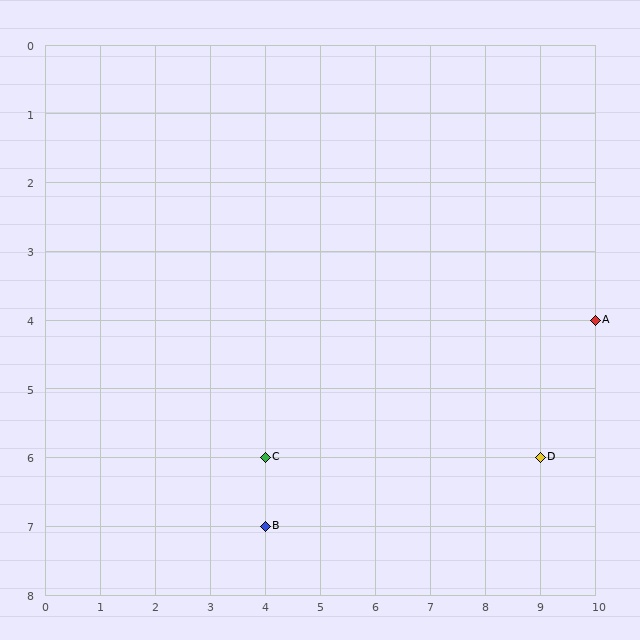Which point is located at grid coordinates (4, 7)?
Point B is at (4, 7).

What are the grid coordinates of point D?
Point D is at grid coordinates (9, 6).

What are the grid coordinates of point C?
Point C is at grid coordinates (4, 6).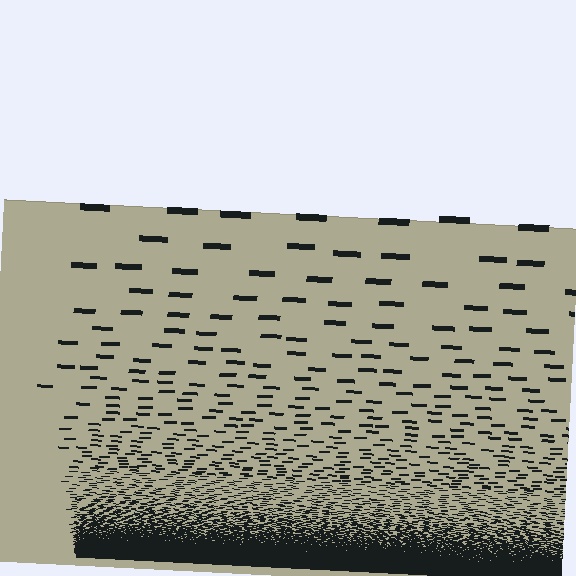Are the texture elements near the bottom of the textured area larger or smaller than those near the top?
Smaller. The gradient is inverted — elements near the bottom are smaller and denser.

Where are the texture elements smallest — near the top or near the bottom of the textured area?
Near the bottom.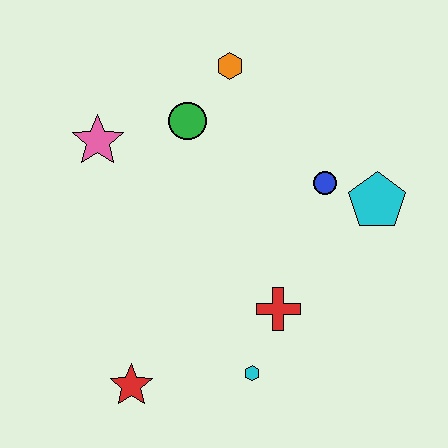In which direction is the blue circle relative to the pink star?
The blue circle is to the right of the pink star.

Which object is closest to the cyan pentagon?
The blue circle is closest to the cyan pentagon.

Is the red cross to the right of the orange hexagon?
Yes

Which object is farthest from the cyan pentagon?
The red star is farthest from the cyan pentagon.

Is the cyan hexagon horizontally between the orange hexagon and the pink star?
No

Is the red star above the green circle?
No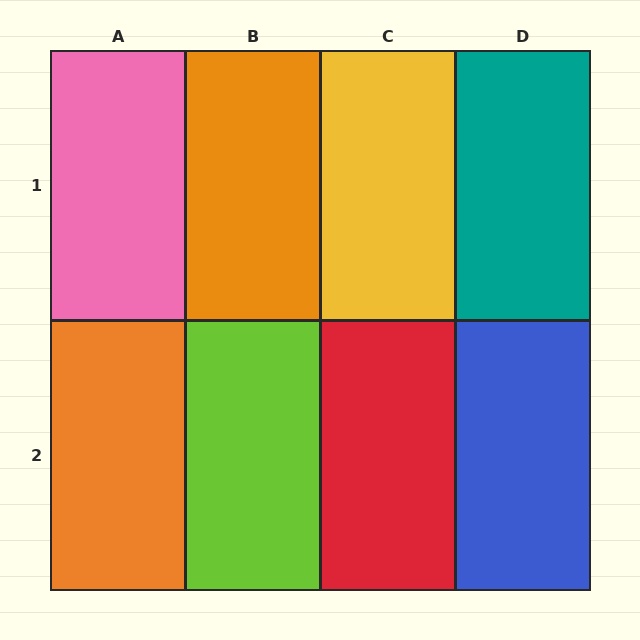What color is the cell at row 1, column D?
Teal.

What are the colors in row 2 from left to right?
Orange, lime, red, blue.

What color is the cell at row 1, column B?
Orange.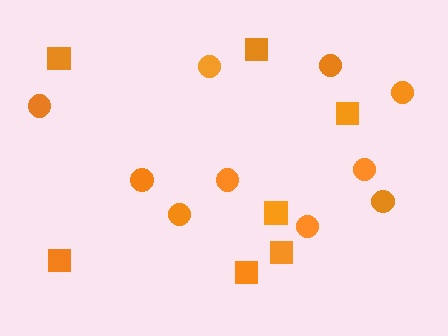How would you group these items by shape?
There are 2 groups: one group of squares (7) and one group of circles (10).